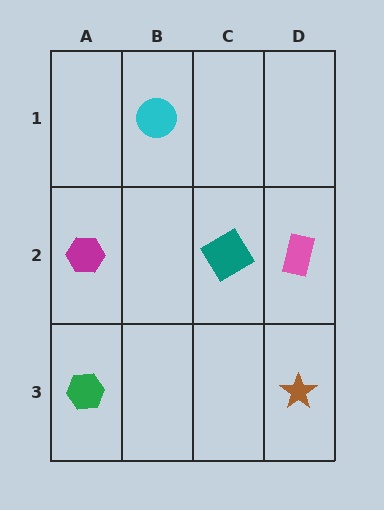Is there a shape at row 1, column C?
No, that cell is empty.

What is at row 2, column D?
A pink rectangle.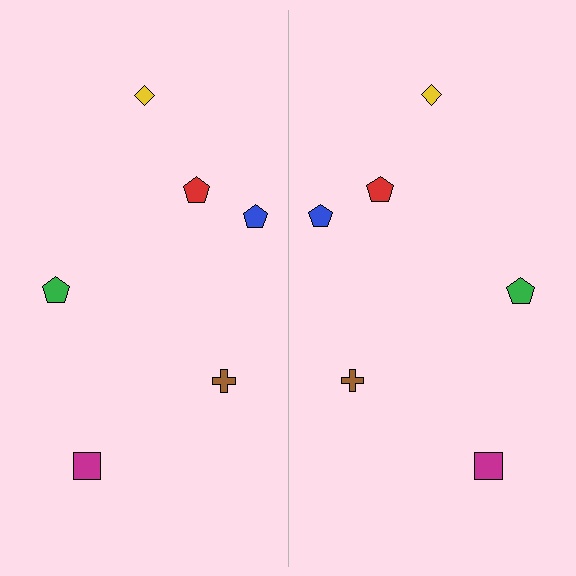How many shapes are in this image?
There are 12 shapes in this image.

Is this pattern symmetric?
Yes, this pattern has bilateral (reflection) symmetry.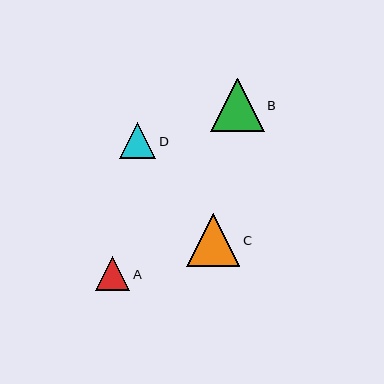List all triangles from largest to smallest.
From largest to smallest: B, C, D, A.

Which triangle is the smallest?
Triangle A is the smallest with a size of approximately 34 pixels.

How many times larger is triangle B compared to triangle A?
Triangle B is approximately 1.6 times the size of triangle A.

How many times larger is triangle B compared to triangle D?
Triangle B is approximately 1.5 times the size of triangle D.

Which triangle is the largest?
Triangle B is the largest with a size of approximately 53 pixels.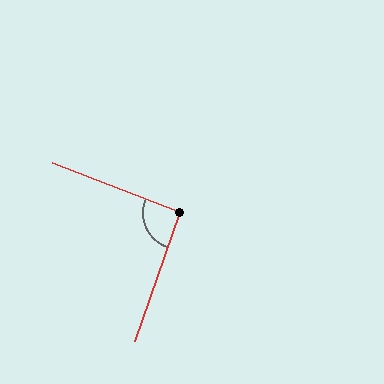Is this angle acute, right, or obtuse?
It is approximately a right angle.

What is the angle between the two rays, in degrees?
Approximately 92 degrees.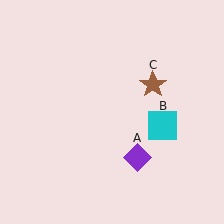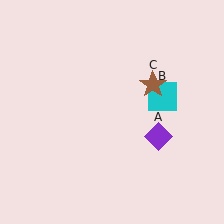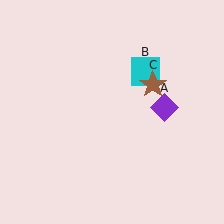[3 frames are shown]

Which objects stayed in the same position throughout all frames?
Brown star (object C) remained stationary.